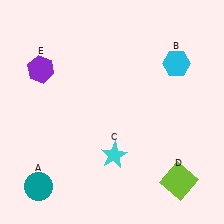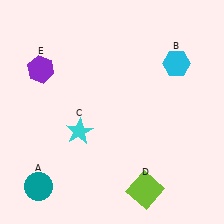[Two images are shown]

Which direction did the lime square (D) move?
The lime square (D) moved left.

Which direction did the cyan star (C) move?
The cyan star (C) moved left.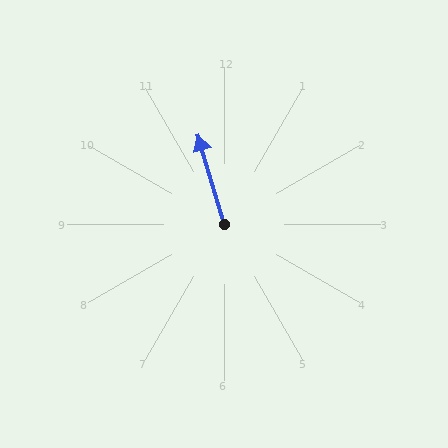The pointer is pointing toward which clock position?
Roughly 11 o'clock.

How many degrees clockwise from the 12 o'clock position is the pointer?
Approximately 343 degrees.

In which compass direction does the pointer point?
North.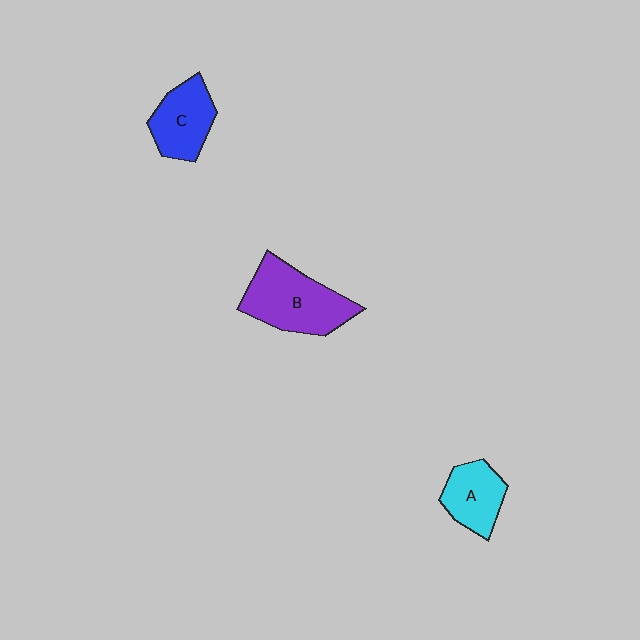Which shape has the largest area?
Shape B (purple).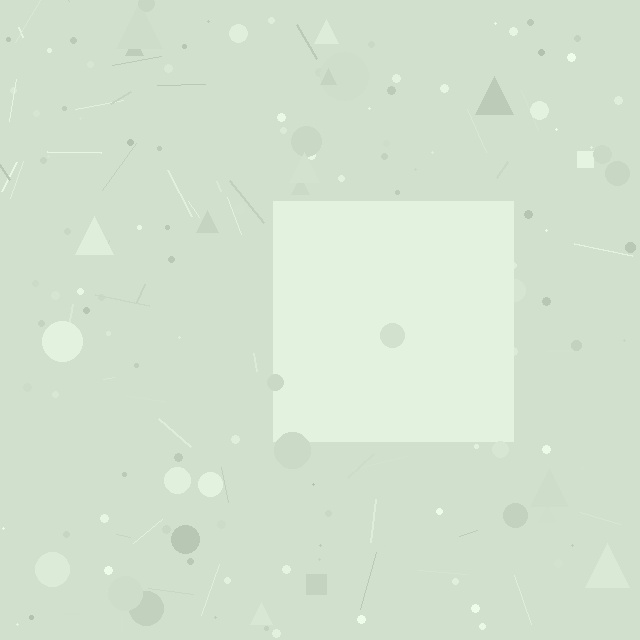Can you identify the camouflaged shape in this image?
The camouflaged shape is a square.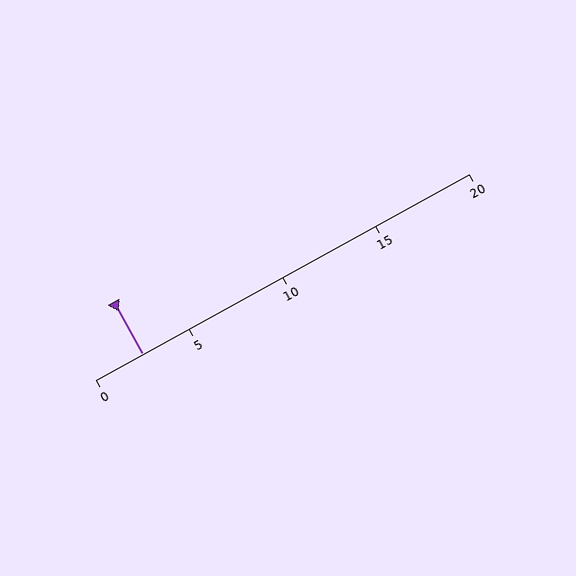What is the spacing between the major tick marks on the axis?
The major ticks are spaced 5 apart.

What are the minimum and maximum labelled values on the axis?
The axis runs from 0 to 20.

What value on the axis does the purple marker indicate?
The marker indicates approximately 2.5.